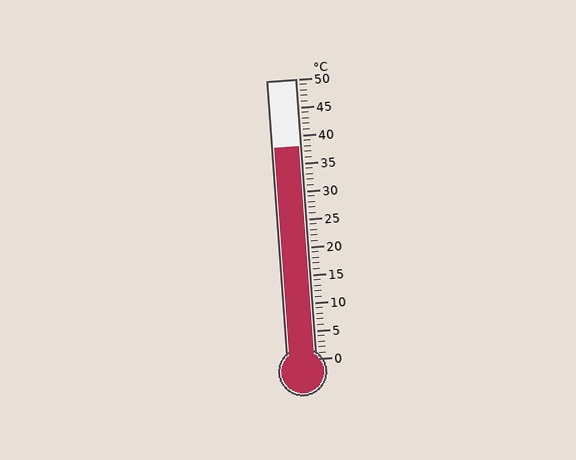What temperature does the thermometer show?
The thermometer shows approximately 38°C.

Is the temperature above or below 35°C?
The temperature is above 35°C.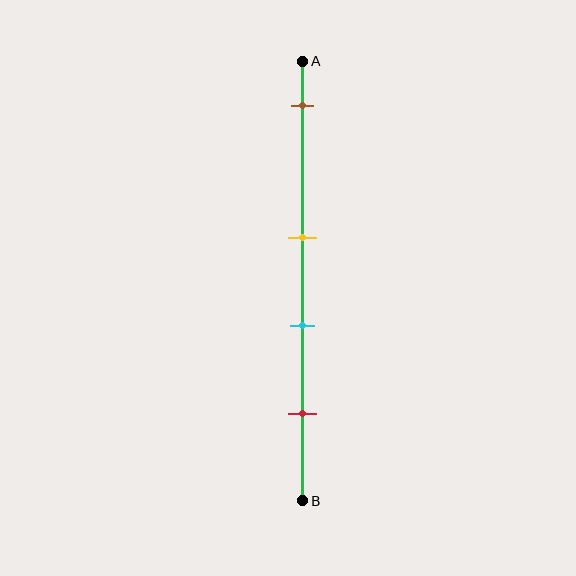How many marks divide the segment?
There are 4 marks dividing the segment.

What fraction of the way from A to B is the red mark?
The red mark is approximately 80% (0.8) of the way from A to B.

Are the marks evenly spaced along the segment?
No, the marks are not evenly spaced.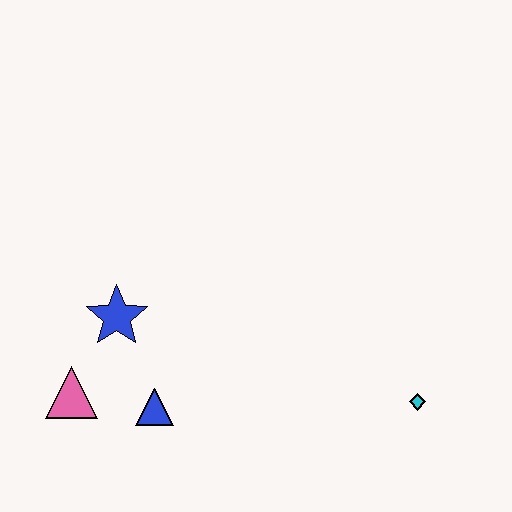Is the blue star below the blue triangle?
No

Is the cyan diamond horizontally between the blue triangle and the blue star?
No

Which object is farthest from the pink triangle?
The cyan diamond is farthest from the pink triangle.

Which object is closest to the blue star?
The pink triangle is closest to the blue star.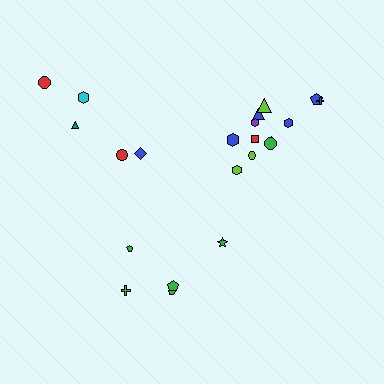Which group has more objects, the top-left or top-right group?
The top-right group.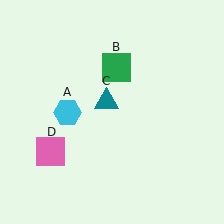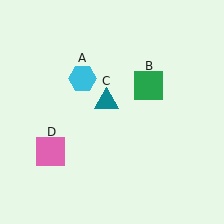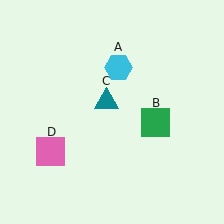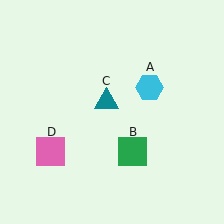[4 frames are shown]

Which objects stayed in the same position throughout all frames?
Teal triangle (object C) and pink square (object D) remained stationary.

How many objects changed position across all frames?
2 objects changed position: cyan hexagon (object A), green square (object B).